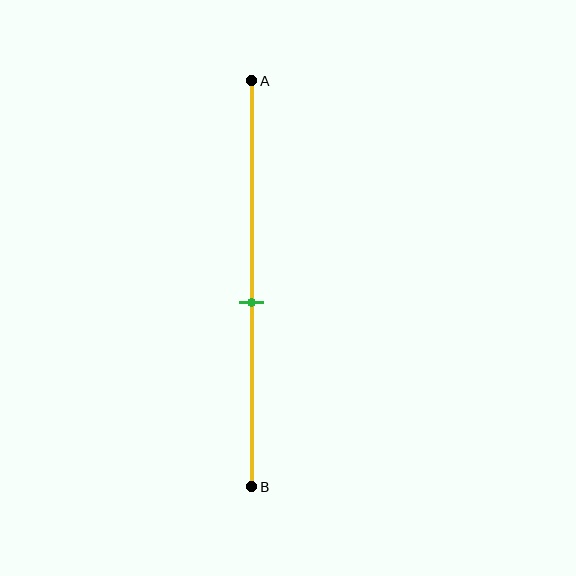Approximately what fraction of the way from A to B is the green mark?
The green mark is approximately 55% of the way from A to B.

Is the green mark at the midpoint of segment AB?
No, the mark is at about 55% from A, not at the 50% midpoint.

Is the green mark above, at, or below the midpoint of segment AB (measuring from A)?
The green mark is below the midpoint of segment AB.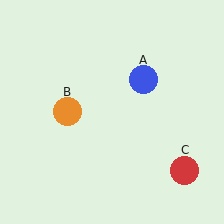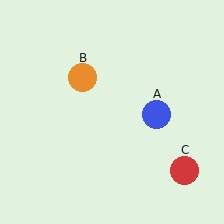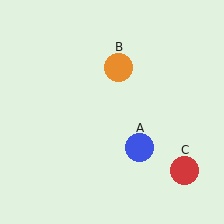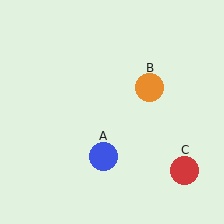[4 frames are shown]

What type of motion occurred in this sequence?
The blue circle (object A), orange circle (object B) rotated clockwise around the center of the scene.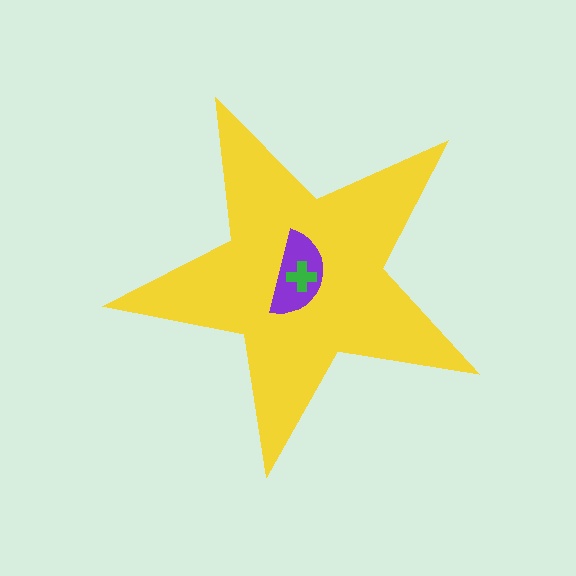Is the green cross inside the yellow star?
Yes.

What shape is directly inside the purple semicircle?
The green cross.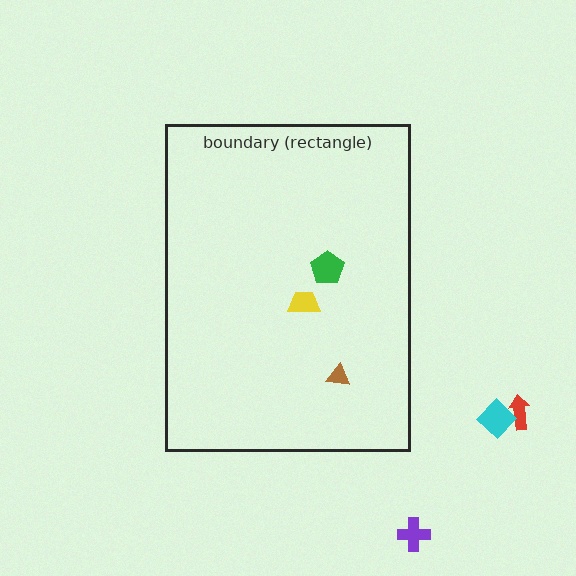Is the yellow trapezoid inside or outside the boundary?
Inside.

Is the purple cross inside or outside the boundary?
Outside.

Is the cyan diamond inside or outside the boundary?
Outside.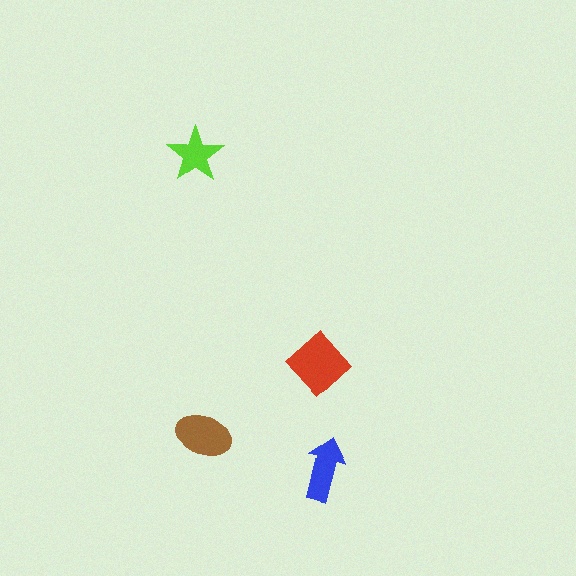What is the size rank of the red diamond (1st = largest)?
1st.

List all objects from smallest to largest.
The lime star, the blue arrow, the brown ellipse, the red diamond.